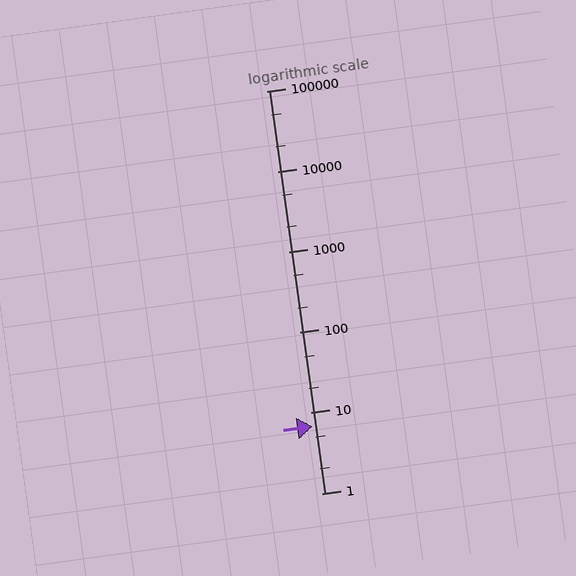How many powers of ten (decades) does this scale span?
The scale spans 5 decades, from 1 to 100000.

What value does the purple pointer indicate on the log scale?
The pointer indicates approximately 6.8.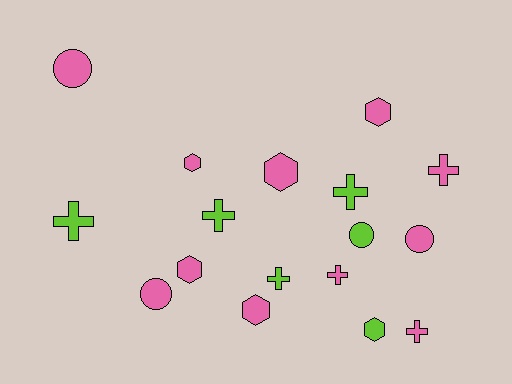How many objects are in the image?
There are 17 objects.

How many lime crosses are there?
There are 4 lime crosses.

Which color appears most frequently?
Pink, with 11 objects.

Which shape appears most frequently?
Cross, with 7 objects.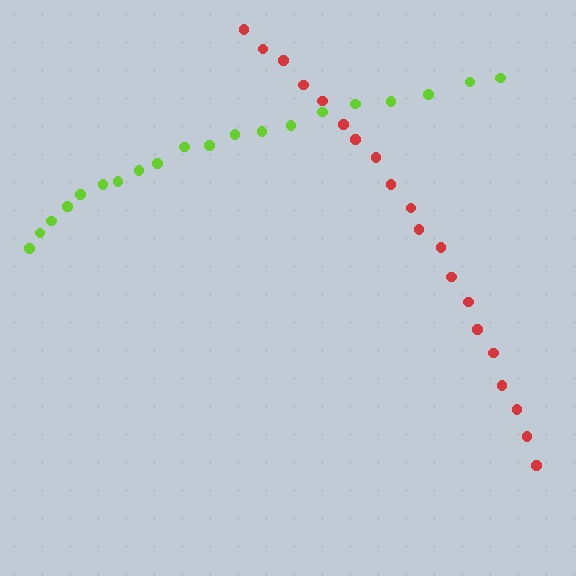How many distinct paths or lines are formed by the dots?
There are 2 distinct paths.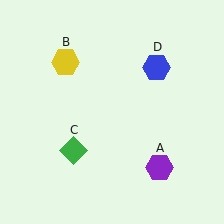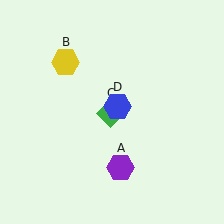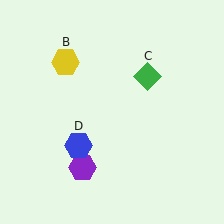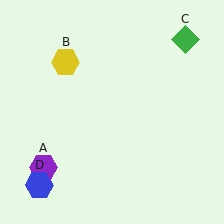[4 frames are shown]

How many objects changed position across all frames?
3 objects changed position: purple hexagon (object A), green diamond (object C), blue hexagon (object D).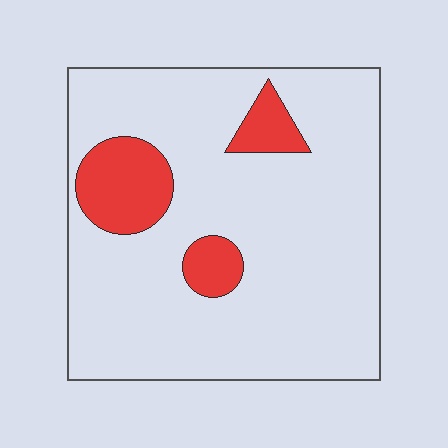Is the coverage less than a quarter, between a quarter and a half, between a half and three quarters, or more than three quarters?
Less than a quarter.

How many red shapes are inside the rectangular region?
3.